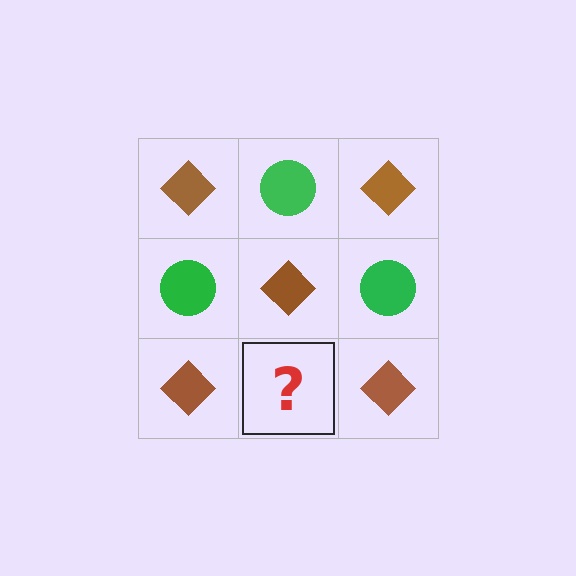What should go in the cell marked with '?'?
The missing cell should contain a green circle.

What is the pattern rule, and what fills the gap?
The rule is that it alternates brown diamond and green circle in a checkerboard pattern. The gap should be filled with a green circle.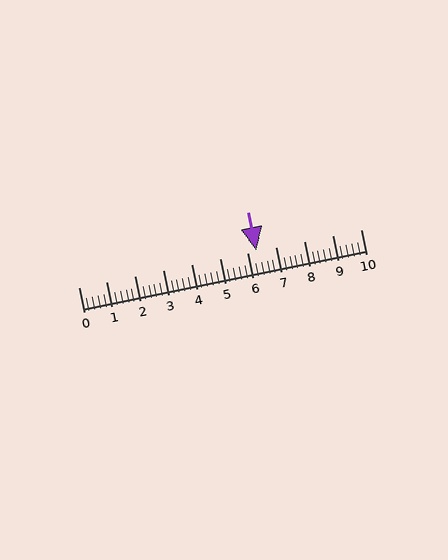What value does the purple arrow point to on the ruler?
The purple arrow points to approximately 6.3.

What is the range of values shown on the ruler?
The ruler shows values from 0 to 10.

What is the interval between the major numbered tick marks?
The major tick marks are spaced 1 units apart.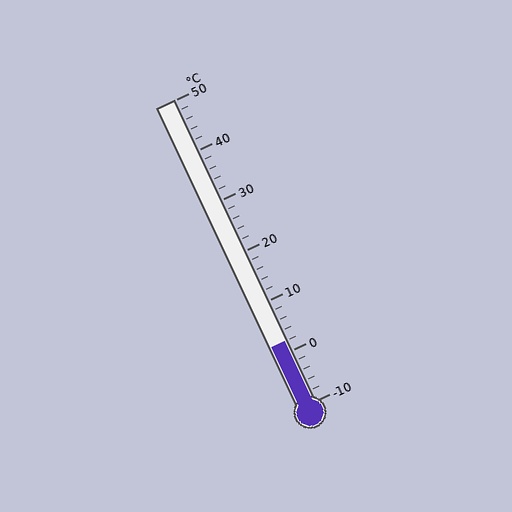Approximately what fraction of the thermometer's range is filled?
The thermometer is filled to approximately 20% of its range.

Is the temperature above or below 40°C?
The temperature is below 40°C.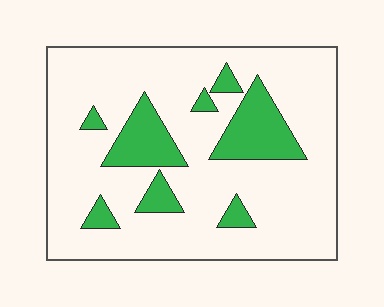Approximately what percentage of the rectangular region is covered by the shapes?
Approximately 20%.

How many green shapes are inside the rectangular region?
8.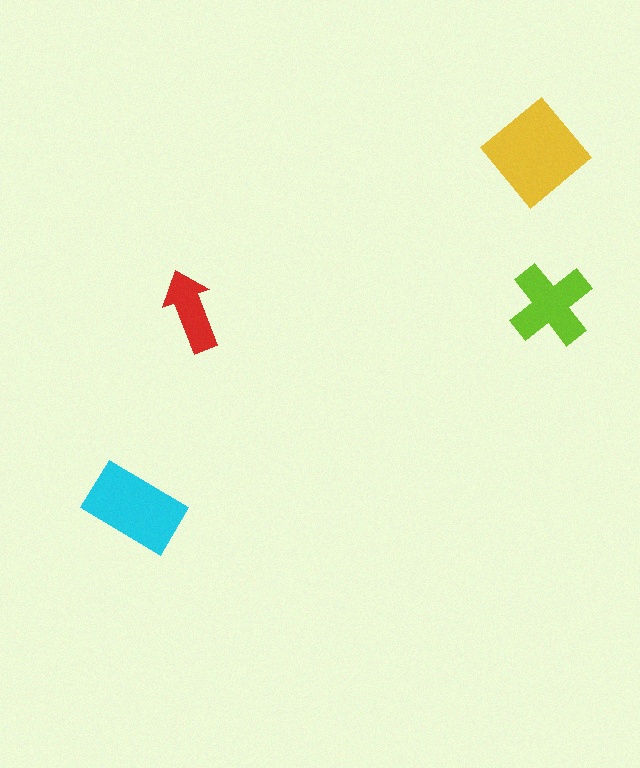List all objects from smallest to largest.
The red arrow, the lime cross, the cyan rectangle, the yellow diamond.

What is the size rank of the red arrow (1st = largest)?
4th.